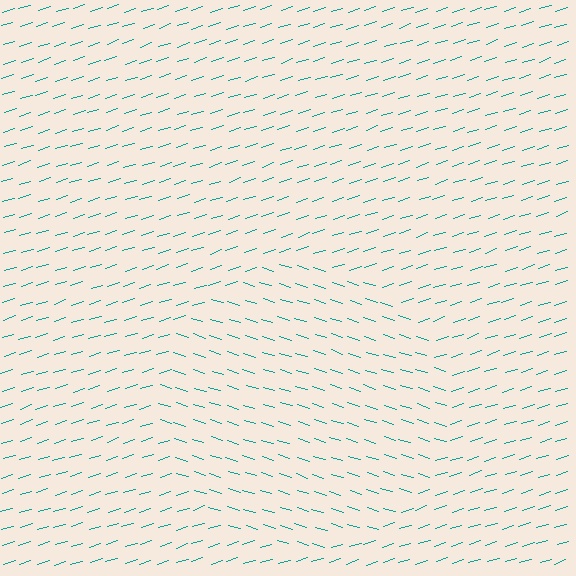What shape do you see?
I see a circle.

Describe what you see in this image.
The image is filled with small teal line segments. A circle region in the image has lines oriented differently from the surrounding lines, creating a visible texture boundary.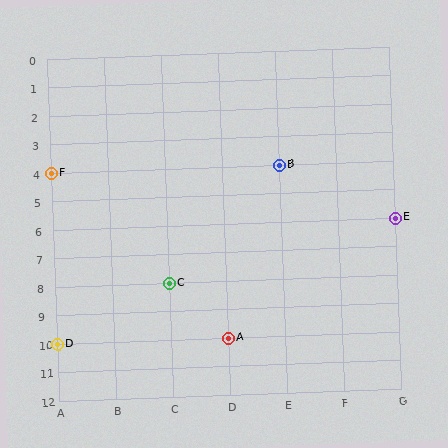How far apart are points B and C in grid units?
Points B and C are 2 columns and 4 rows apart (about 4.5 grid units diagonally).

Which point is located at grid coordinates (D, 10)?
Point A is at (D, 10).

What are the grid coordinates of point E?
Point E is at grid coordinates (G, 6).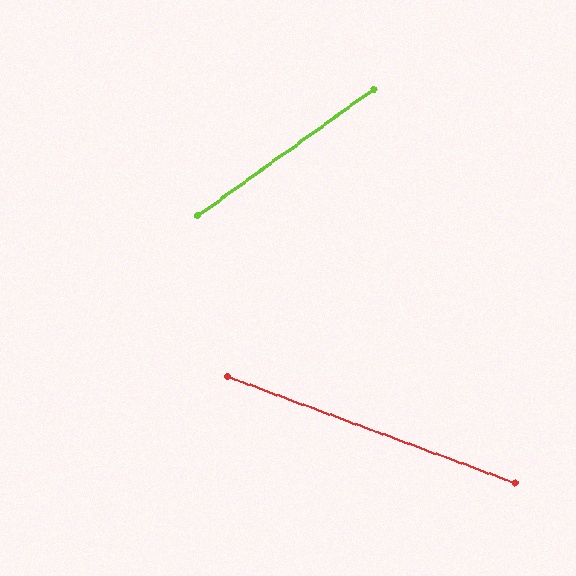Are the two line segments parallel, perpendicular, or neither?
Neither parallel nor perpendicular — they differ by about 56°.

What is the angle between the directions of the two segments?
Approximately 56 degrees.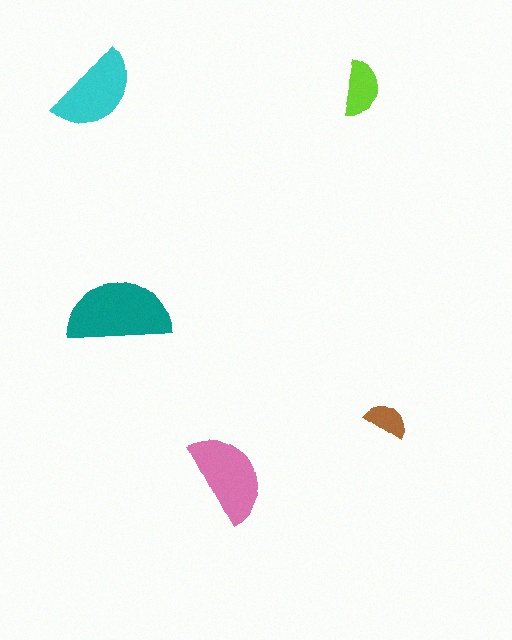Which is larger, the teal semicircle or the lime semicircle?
The teal one.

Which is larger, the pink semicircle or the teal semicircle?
The teal one.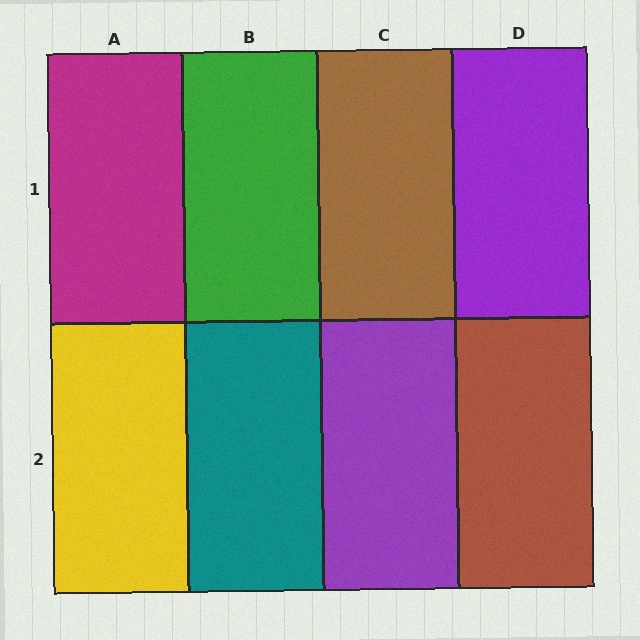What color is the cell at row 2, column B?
Teal.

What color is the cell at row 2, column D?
Brown.